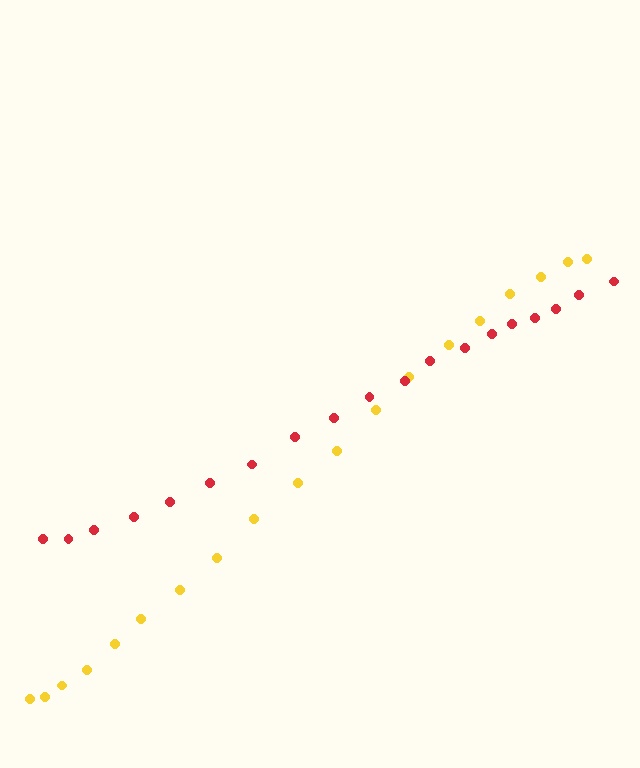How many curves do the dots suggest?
There are 2 distinct paths.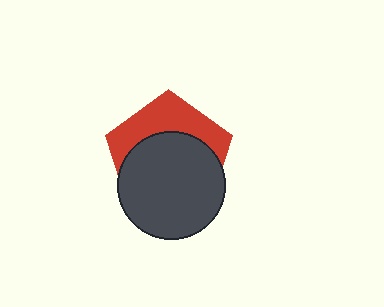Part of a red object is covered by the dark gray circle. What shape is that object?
It is a pentagon.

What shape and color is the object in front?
The object in front is a dark gray circle.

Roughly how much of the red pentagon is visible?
A small part of it is visible (roughly 37%).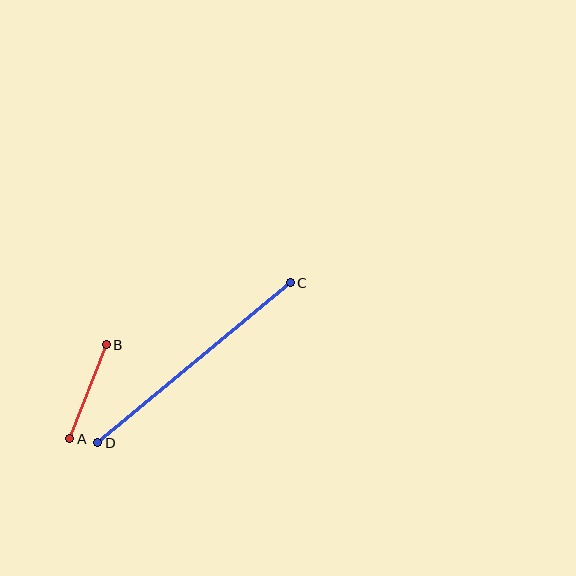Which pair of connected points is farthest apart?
Points C and D are farthest apart.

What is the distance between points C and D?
The distance is approximately 250 pixels.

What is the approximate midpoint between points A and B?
The midpoint is at approximately (88, 392) pixels.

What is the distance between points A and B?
The distance is approximately 101 pixels.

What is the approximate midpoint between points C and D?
The midpoint is at approximately (194, 363) pixels.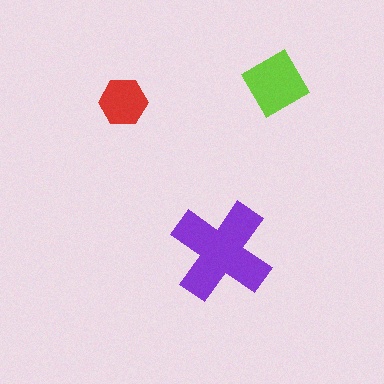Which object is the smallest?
The red hexagon.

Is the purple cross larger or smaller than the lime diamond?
Larger.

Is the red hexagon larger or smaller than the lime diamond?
Smaller.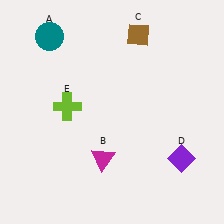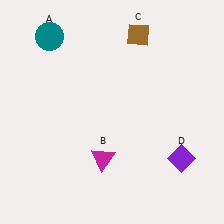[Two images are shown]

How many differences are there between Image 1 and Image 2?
There is 1 difference between the two images.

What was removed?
The lime cross (E) was removed in Image 2.